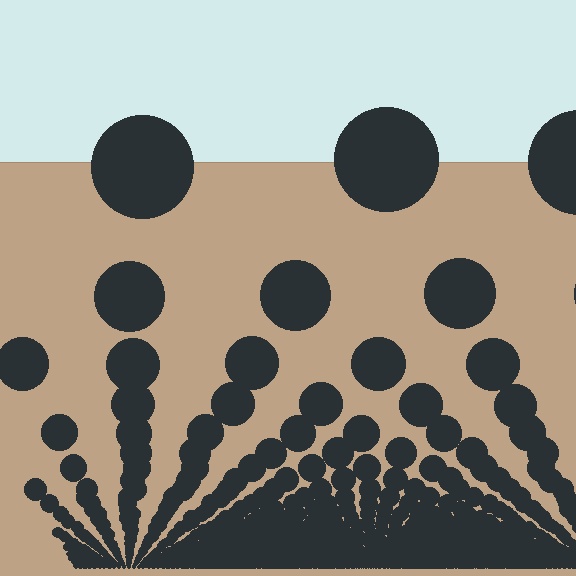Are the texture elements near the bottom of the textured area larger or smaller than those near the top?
Smaller. The gradient is inverted — elements near the bottom are smaller and denser.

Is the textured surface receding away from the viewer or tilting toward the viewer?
The surface appears to tilt toward the viewer. Texture elements get larger and sparser toward the top.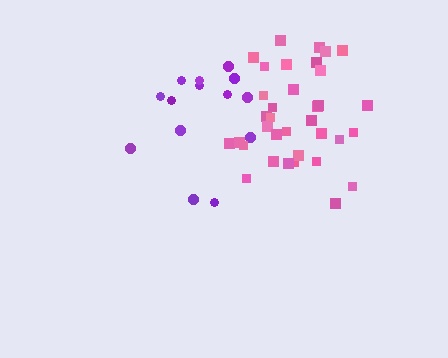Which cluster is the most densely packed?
Pink.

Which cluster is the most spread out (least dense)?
Purple.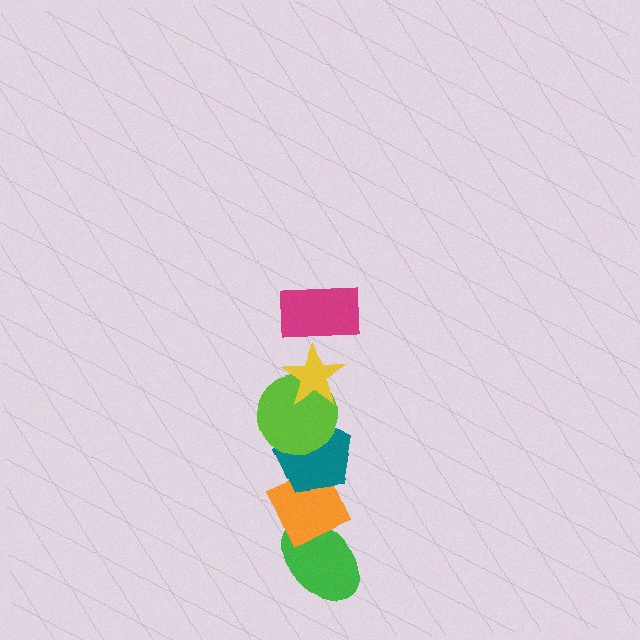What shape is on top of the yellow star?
The magenta rectangle is on top of the yellow star.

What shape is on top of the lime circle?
The yellow star is on top of the lime circle.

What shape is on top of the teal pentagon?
The lime circle is on top of the teal pentagon.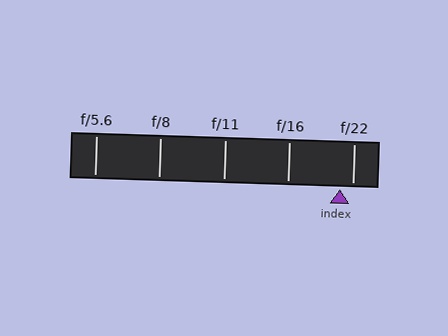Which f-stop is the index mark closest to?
The index mark is closest to f/22.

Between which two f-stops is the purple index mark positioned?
The index mark is between f/16 and f/22.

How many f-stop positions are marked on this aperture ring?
There are 5 f-stop positions marked.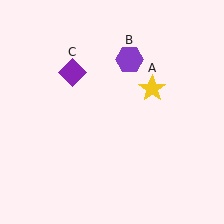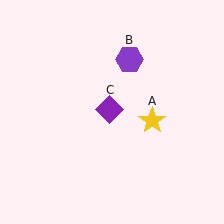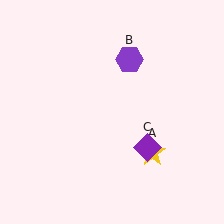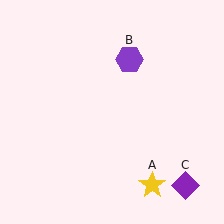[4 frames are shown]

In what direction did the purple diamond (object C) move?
The purple diamond (object C) moved down and to the right.